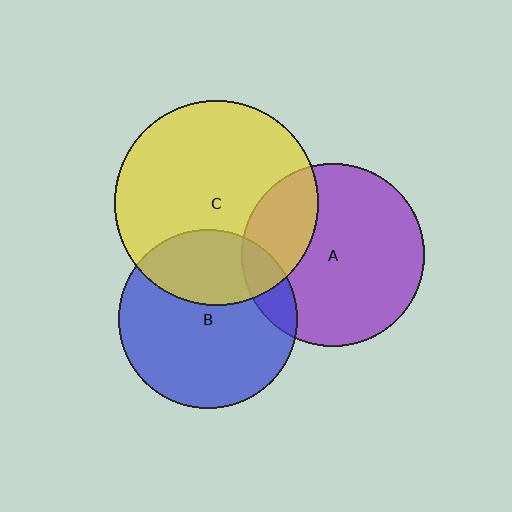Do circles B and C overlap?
Yes.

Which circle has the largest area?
Circle C (yellow).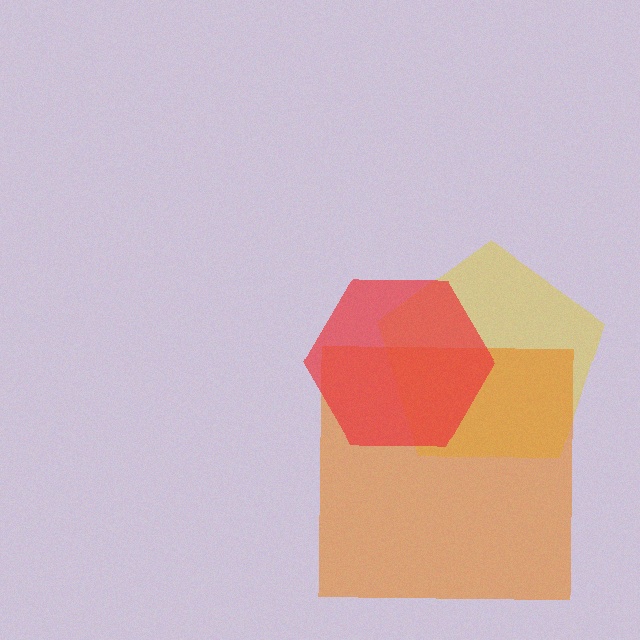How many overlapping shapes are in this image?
There are 3 overlapping shapes in the image.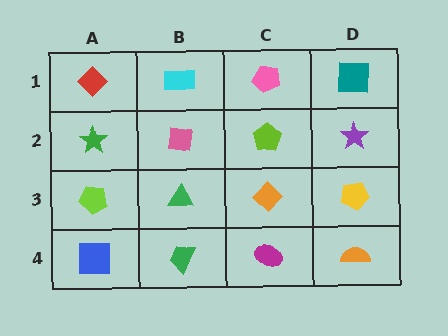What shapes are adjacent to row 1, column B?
A pink square (row 2, column B), a red diamond (row 1, column A), a pink pentagon (row 1, column C).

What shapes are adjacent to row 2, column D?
A teal square (row 1, column D), a yellow pentagon (row 3, column D), a lime pentagon (row 2, column C).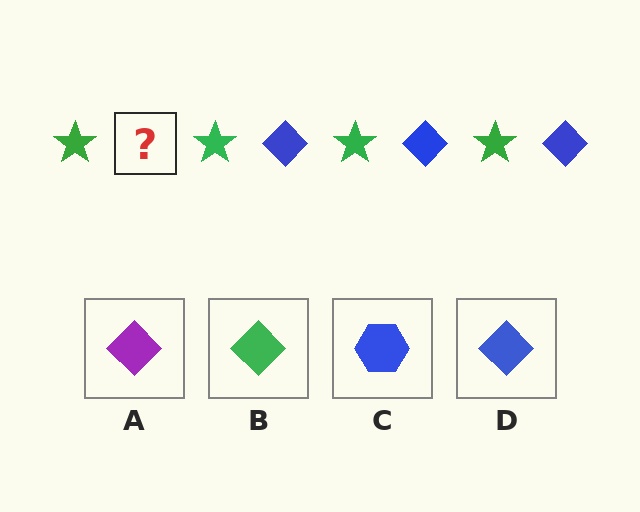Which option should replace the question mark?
Option D.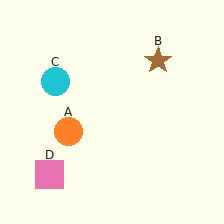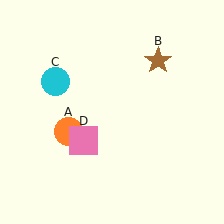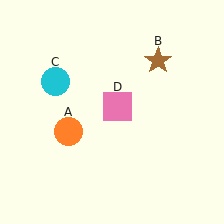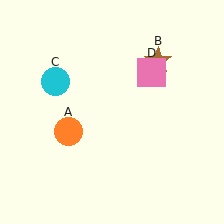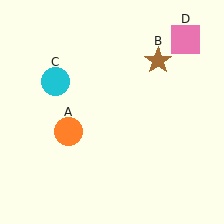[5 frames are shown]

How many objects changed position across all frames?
1 object changed position: pink square (object D).